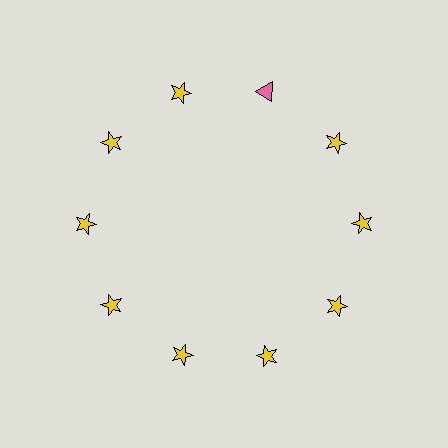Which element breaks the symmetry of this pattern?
The pink triangle at roughly the 1 o'clock position breaks the symmetry. All other shapes are yellow stars.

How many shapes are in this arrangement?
There are 10 shapes arranged in a ring pattern.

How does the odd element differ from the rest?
It differs in both color (pink instead of yellow) and shape (triangle instead of star).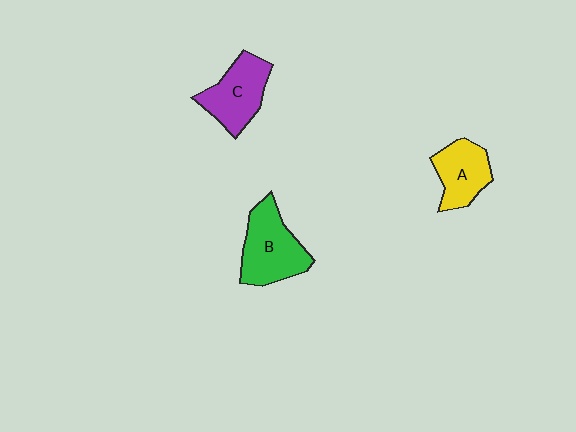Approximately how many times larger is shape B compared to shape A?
Approximately 1.3 times.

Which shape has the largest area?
Shape B (green).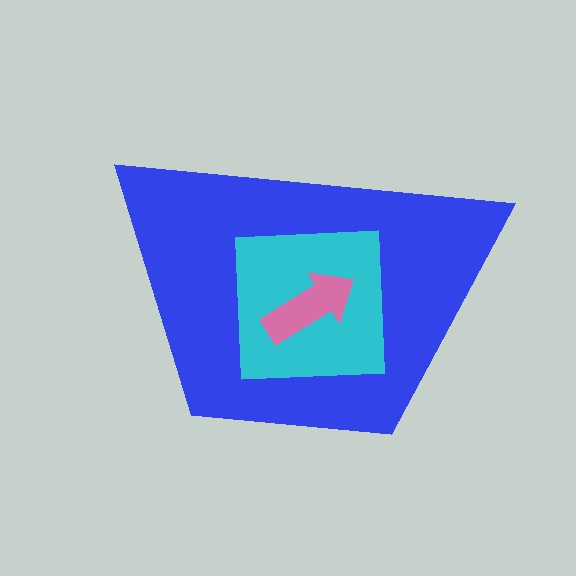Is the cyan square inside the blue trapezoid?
Yes.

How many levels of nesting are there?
3.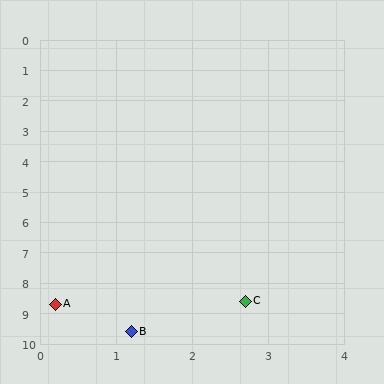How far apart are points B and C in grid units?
Points B and C are about 1.8 grid units apart.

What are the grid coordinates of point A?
Point A is at approximately (0.2, 8.7).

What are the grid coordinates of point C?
Point C is at approximately (2.7, 8.6).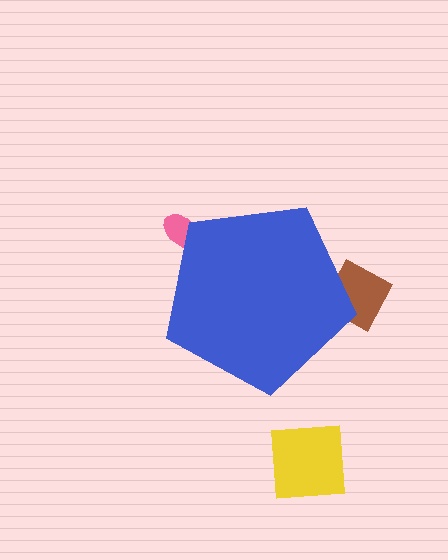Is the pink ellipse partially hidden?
Yes, the pink ellipse is partially hidden behind the blue pentagon.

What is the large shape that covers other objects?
A blue pentagon.